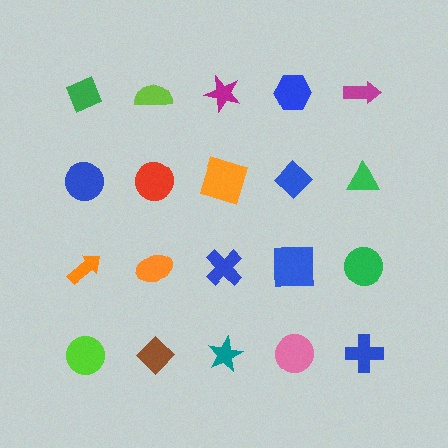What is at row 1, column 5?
A magenta arrow.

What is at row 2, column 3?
An orange square.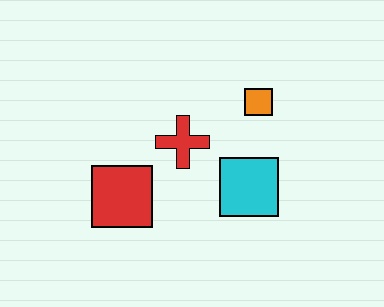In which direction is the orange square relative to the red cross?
The orange square is to the right of the red cross.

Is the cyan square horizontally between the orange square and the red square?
Yes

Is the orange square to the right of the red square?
Yes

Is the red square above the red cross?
No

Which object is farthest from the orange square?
The red square is farthest from the orange square.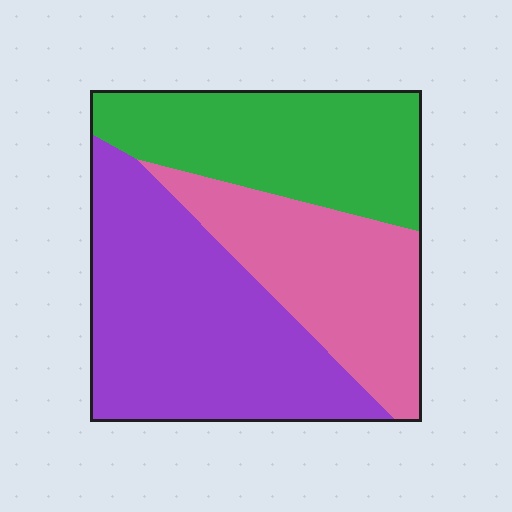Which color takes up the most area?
Purple, at roughly 45%.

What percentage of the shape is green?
Green covers 30% of the shape.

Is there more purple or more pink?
Purple.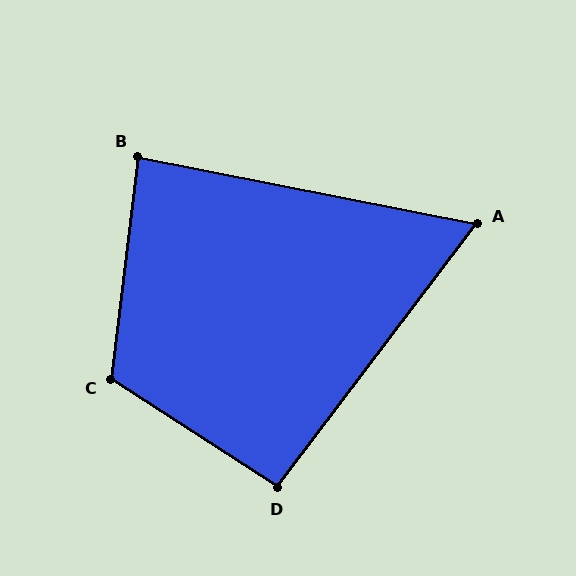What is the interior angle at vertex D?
Approximately 94 degrees (approximately right).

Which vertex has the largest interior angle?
C, at approximately 116 degrees.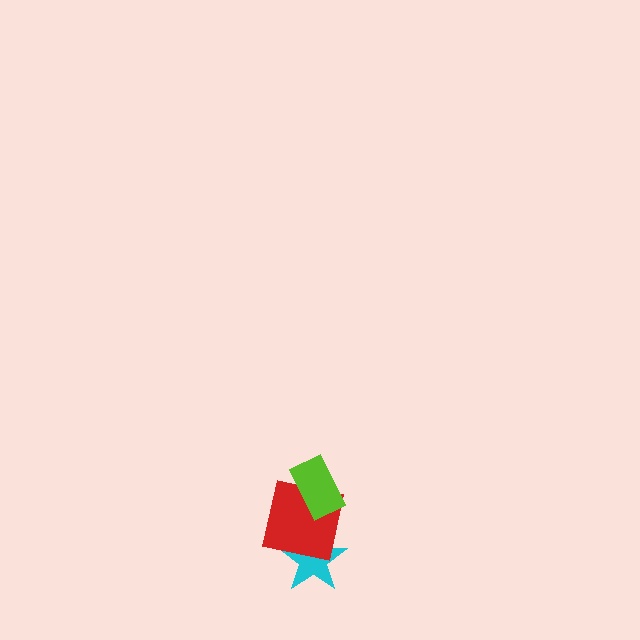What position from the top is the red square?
The red square is 2nd from the top.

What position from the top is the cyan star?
The cyan star is 3rd from the top.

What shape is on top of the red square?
The lime rectangle is on top of the red square.